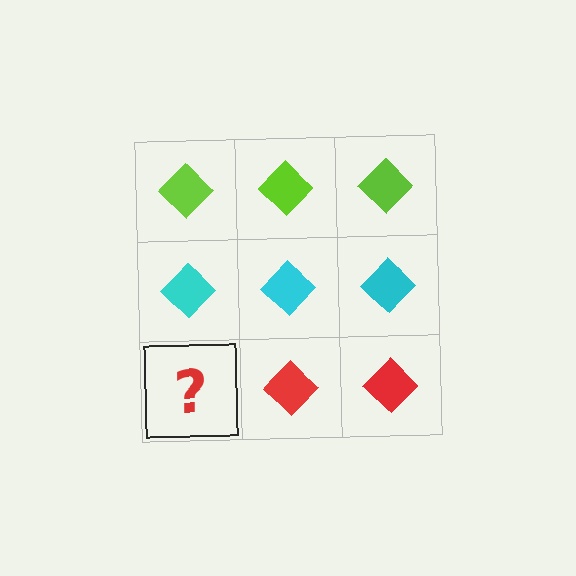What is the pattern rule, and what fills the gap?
The rule is that each row has a consistent color. The gap should be filled with a red diamond.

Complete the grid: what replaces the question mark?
The question mark should be replaced with a red diamond.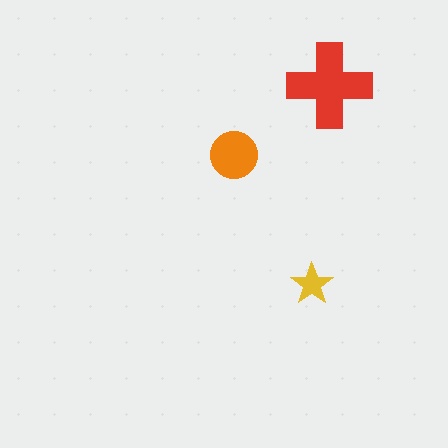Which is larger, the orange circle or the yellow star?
The orange circle.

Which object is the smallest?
The yellow star.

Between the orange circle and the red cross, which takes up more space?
The red cross.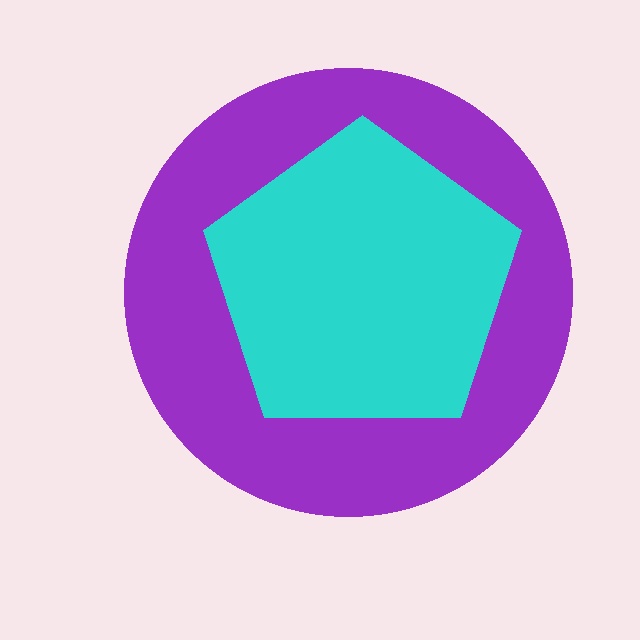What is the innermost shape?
The cyan pentagon.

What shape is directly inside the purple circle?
The cyan pentagon.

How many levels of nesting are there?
2.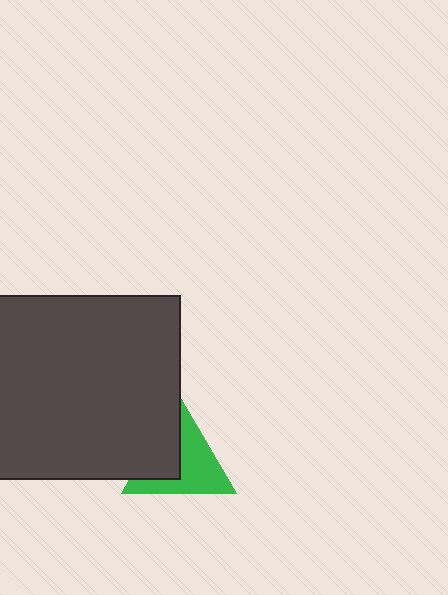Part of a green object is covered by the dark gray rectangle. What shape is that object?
It is a triangle.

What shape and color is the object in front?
The object in front is a dark gray rectangle.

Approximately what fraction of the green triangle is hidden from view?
Roughly 41% of the green triangle is hidden behind the dark gray rectangle.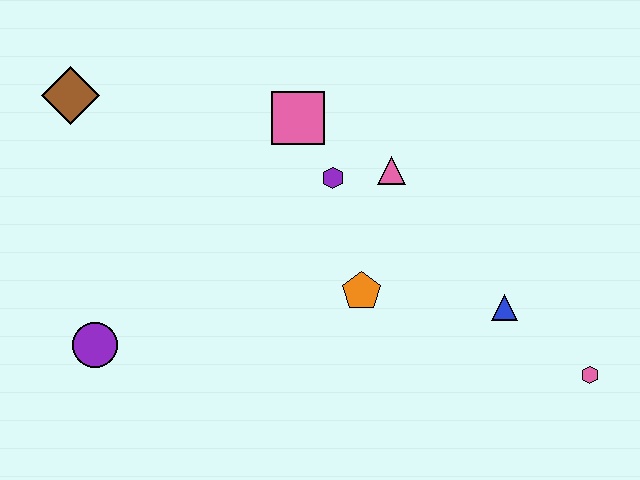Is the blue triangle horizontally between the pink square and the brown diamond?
No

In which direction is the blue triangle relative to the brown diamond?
The blue triangle is to the right of the brown diamond.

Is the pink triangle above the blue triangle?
Yes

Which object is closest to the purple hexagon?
The pink triangle is closest to the purple hexagon.